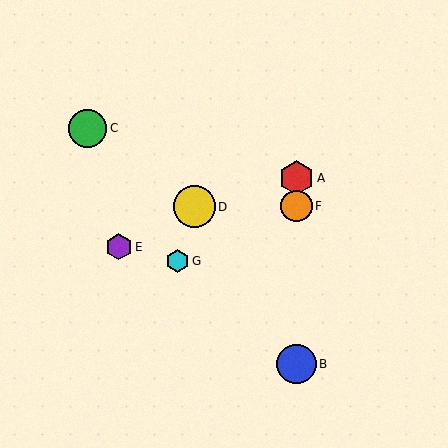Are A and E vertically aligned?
No, A is at x≈297 and E is at x≈119.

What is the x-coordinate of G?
Object G is at x≈178.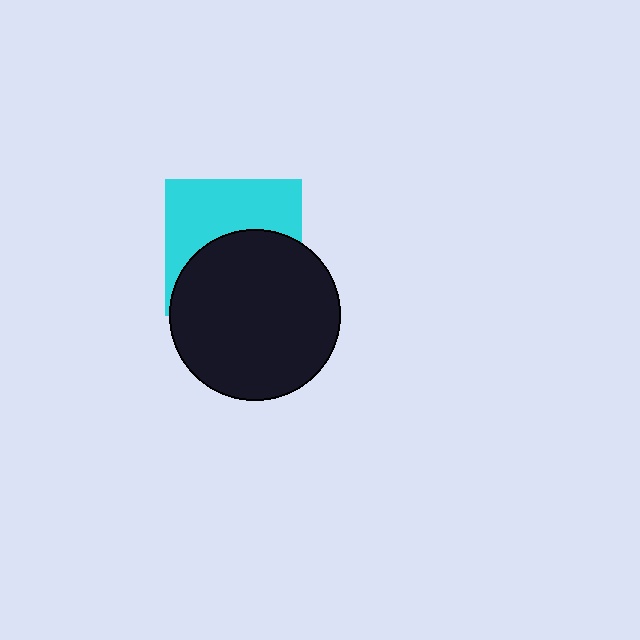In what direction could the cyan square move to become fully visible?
The cyan square could move up. That would shift it out from behind the black circle entirely.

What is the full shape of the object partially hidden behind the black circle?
The partially hidden object is a cyan square.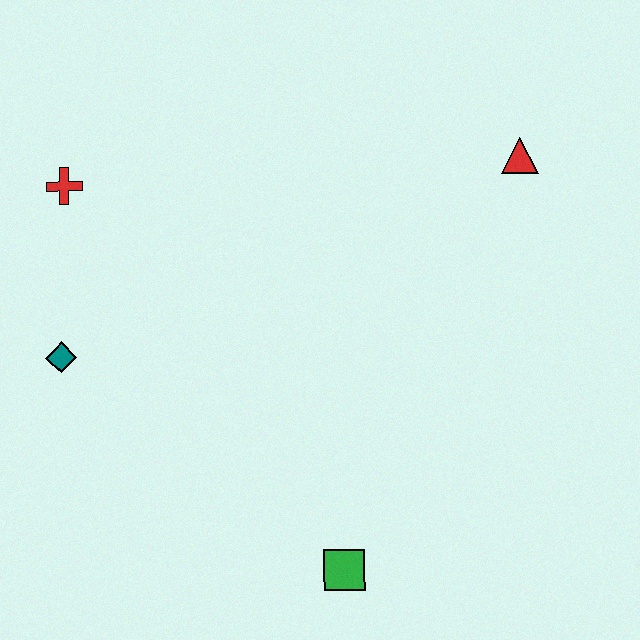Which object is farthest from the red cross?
The green square is farthest from the red cross.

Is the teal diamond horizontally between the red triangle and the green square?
No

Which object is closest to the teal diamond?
The red cross is closest to the teal diamond.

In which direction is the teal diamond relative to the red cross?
The teal diamond is below the red cross.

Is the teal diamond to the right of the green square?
No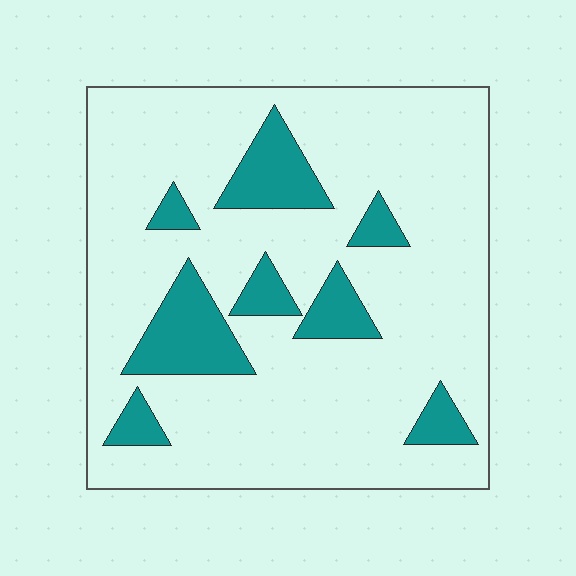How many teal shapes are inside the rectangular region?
8.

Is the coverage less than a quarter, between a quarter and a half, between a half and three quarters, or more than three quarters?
Less than a quarter.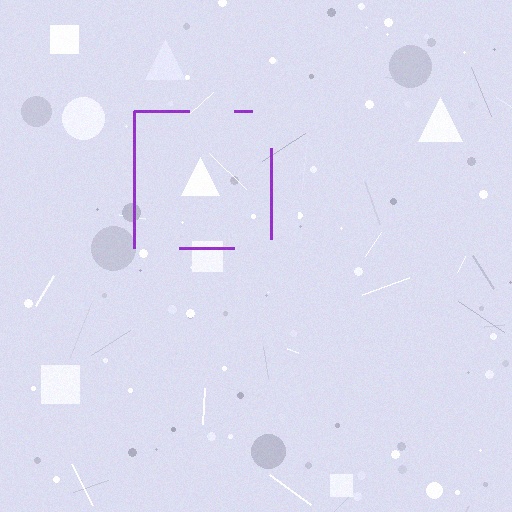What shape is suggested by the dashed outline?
The dashed outline suggests a square.